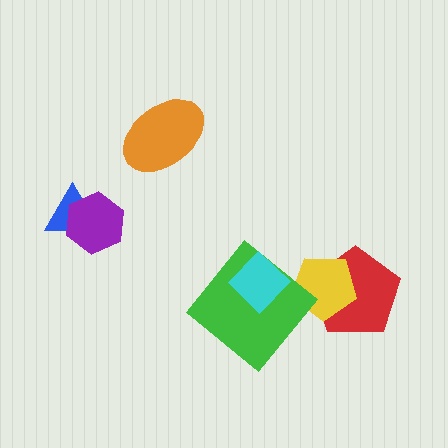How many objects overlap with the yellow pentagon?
1 object overlaps with the yellow pentagon.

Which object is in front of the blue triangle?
The purple hexagon is in front of the blue triangle.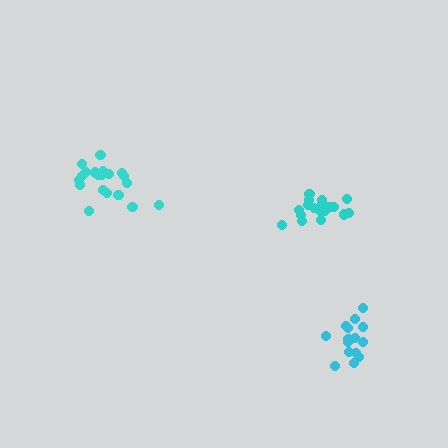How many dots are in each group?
Group 1: 18 dots, Group 2: 20 dots, Group 3: 15 dots (53 total).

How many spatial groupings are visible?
There are 3 spatial groupings.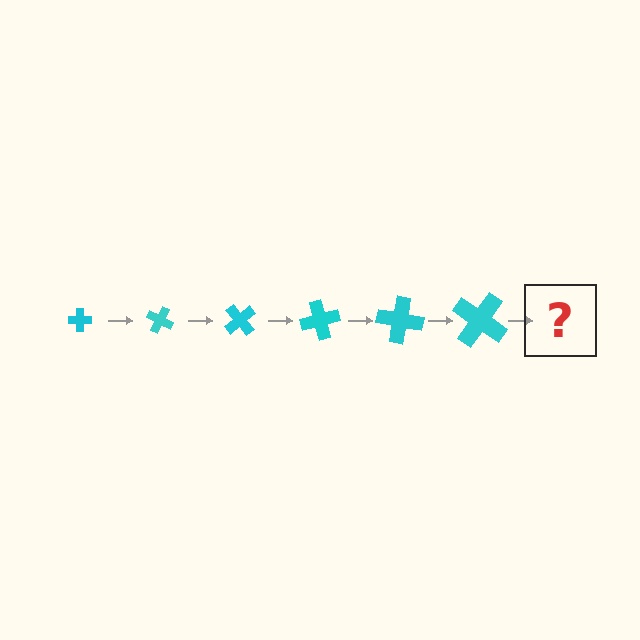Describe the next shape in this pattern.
It should be a cross, larger than the previous one and rotated 150 degrees from the start.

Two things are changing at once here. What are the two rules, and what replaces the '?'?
The two rules are that the cross grows larger each step and it rotates 25 degrees each step. The '?' should be a cross, larger than the previous one and rotated 150 degrees from the start.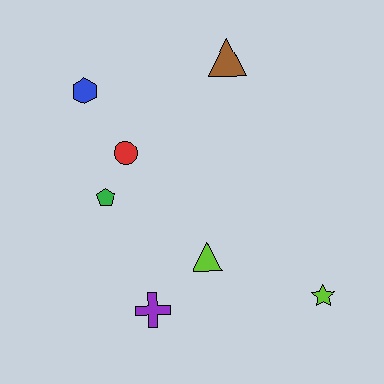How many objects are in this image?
There are 7 objects.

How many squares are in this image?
There are no squares.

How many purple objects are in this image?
There is 1 purple object.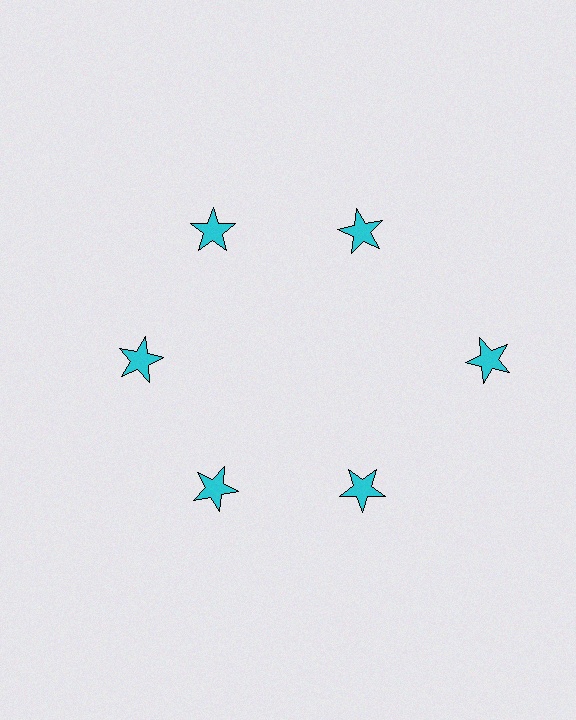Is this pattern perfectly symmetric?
No. The 6 cyan stars are arranged in a ring, but one element near the 3 o'clock position is pushed outward from the center, breaking the 6-fold rotational symmetry.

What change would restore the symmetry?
The symmetry would be restored by moving it inward, back onto the ring so that all 6 stars sit at equal angles and equal distance from the center.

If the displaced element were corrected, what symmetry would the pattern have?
It would have 6-fold rotational symmetry — the pattern would map onto itself every 60 degrees.